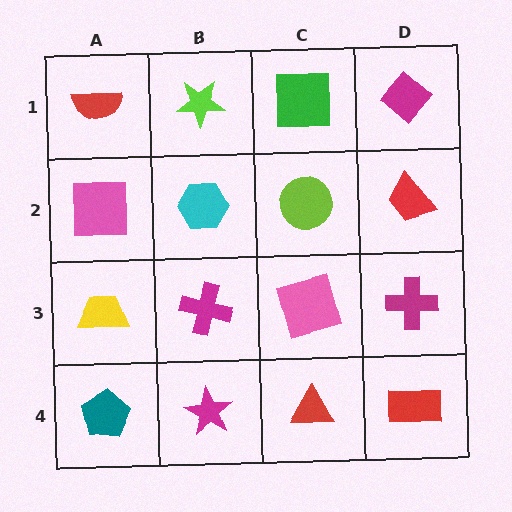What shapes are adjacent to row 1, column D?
A red trapezoid (row 2, column D), a green square (row 1, column C).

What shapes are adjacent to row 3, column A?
A pink square (row 2, column A), a teal pentagon (row 4, column A), a magenta cross (row 3, column B).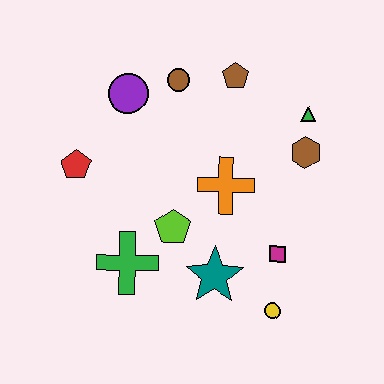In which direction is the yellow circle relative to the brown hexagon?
The yellow circle is below the brown hexagon.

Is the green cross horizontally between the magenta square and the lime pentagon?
No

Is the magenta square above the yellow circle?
Yes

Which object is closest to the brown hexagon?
The green triangle is closest to the brown hexagon.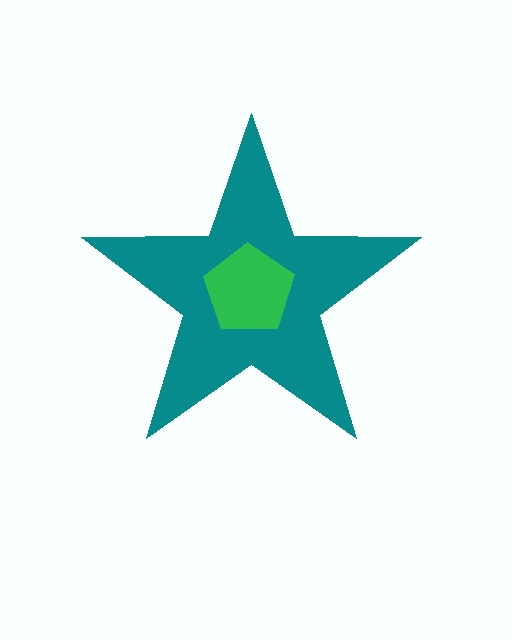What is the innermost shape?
The green pentagon.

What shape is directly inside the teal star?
The green pentagon.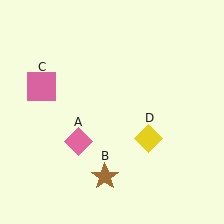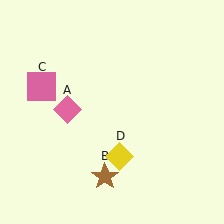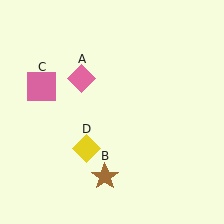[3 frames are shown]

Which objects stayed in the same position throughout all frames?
Brown star (object B) and pink square (object C) remained stationary.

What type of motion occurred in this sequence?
The pink diamond (object A), yellow diamond (object D) rotated clockwise around the center of the scene.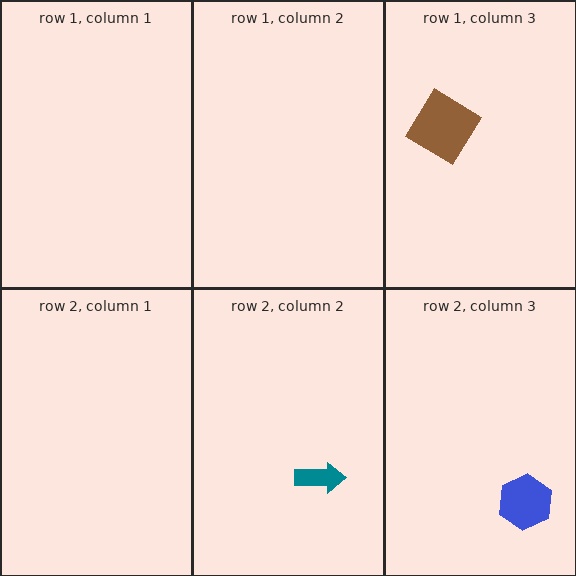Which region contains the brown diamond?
The row 1, column 3 region.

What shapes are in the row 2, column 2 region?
The teal arrow.